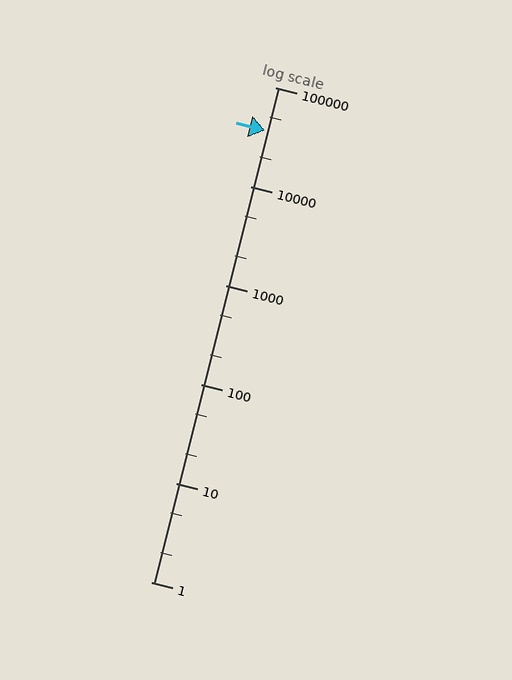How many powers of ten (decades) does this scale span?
The scale spans 5 decades, from 1 to 100000.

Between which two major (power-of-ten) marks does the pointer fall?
The pointer is between 10000 and 100000.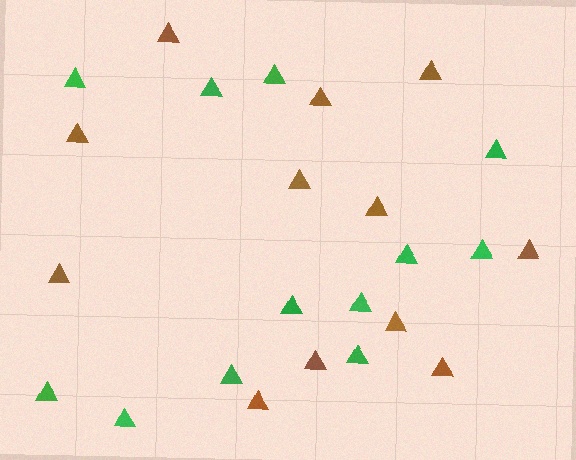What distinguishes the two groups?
There are 2 groups: one group of green triangles (12) and one group of brown triangles (12).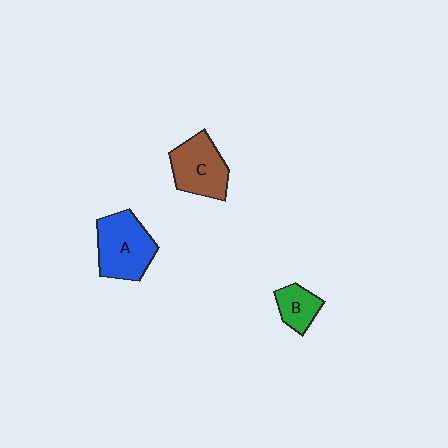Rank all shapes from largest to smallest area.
From largest to smallest: A (blue), C (brown), B (green).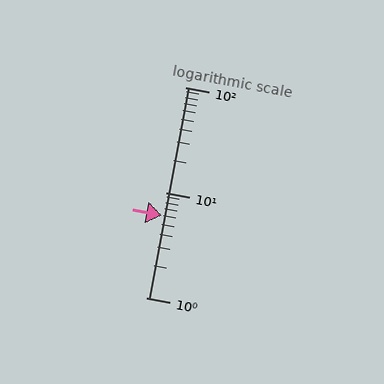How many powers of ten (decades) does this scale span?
The scale spans 2 decades, from 1 to 100.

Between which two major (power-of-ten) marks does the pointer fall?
The pointer is between 1 and 10.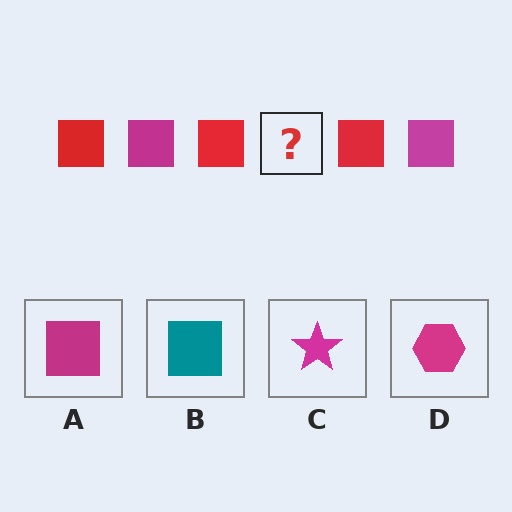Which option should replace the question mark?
Option A.